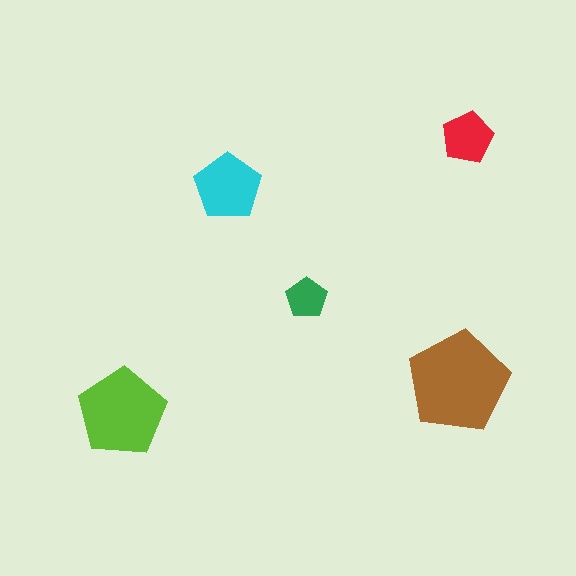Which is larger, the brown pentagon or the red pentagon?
The brown one.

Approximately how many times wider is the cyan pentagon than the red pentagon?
About 1.5 times wider.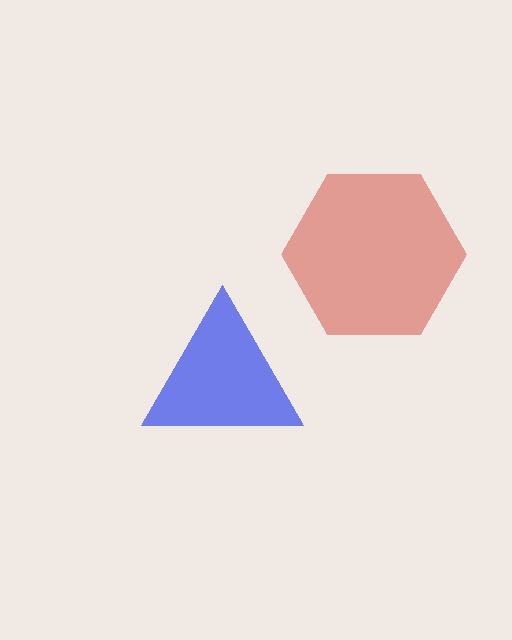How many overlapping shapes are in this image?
There are 2 overlapping shapes in the image.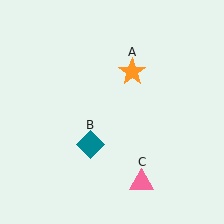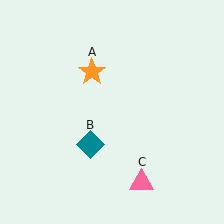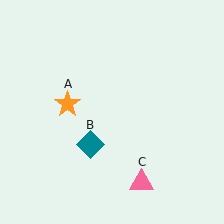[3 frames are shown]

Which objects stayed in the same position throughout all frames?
Teal diamond (object B) and pink triangle (object C) remained stationary.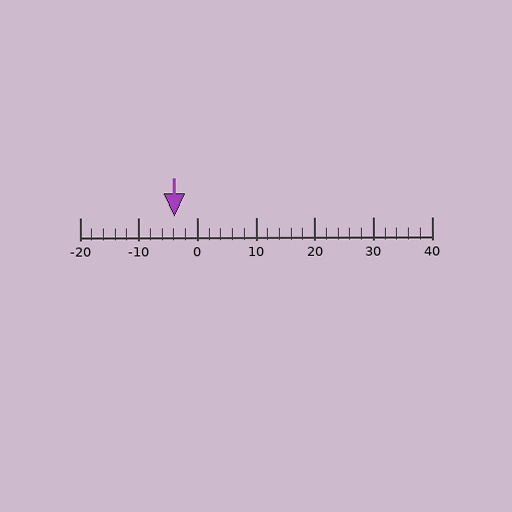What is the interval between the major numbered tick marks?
The major tick marks are spaced 10 units apart.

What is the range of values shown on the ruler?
The ruler shows values from -20 to 40.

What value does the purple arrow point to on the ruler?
The purple arrow points to approximately -4.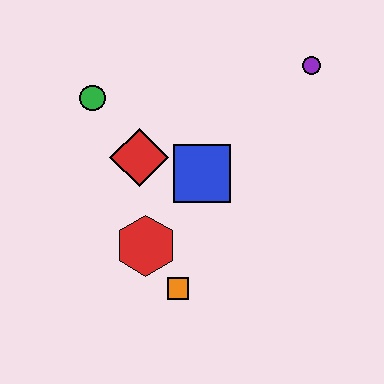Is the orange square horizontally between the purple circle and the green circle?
Yes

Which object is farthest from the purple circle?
The orange square is farthest from the purple circle.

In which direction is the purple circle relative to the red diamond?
The purple circle is to the right of the red diamond.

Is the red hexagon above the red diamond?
No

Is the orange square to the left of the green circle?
No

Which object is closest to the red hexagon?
The orange square is closest to the red hexagon.